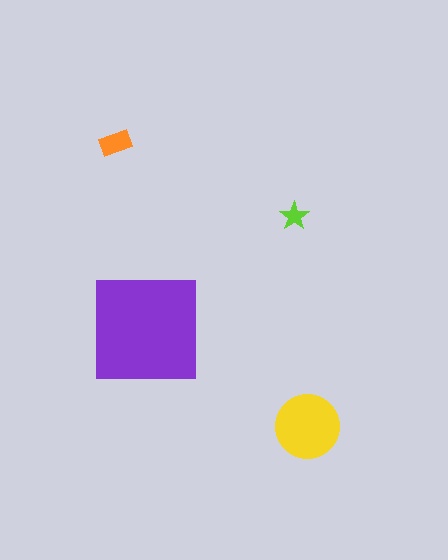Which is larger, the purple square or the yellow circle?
The purple square.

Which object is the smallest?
The lime star.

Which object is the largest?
The purple square.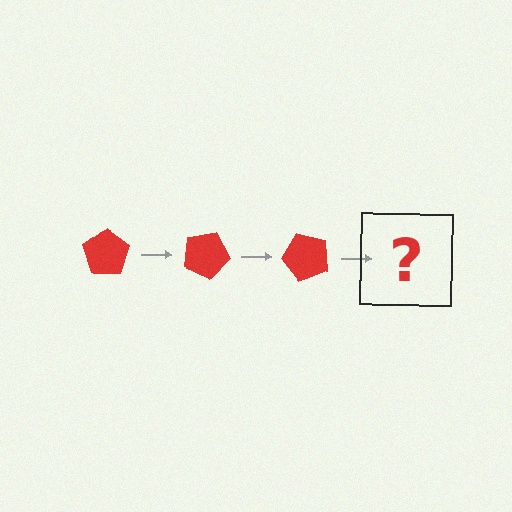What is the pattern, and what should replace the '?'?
The pattern is that the pentagon rotates 25 degrees each step. The '?' should be a red pentagon rotated 75 degrees.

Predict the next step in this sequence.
The next step is a red pentagon rotated 75 degrees.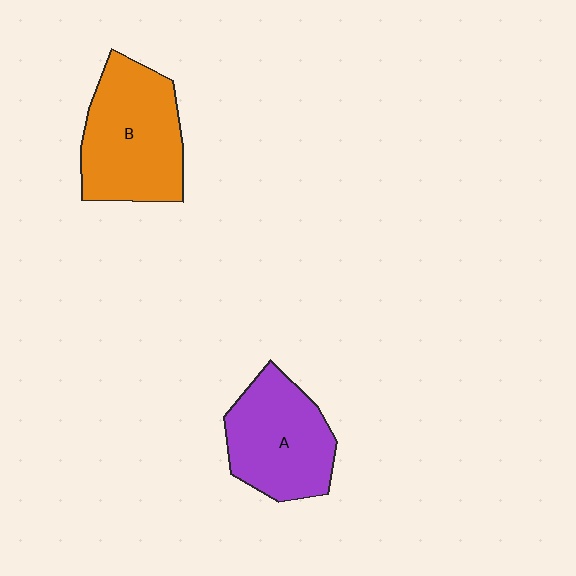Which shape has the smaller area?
Shape A (purple).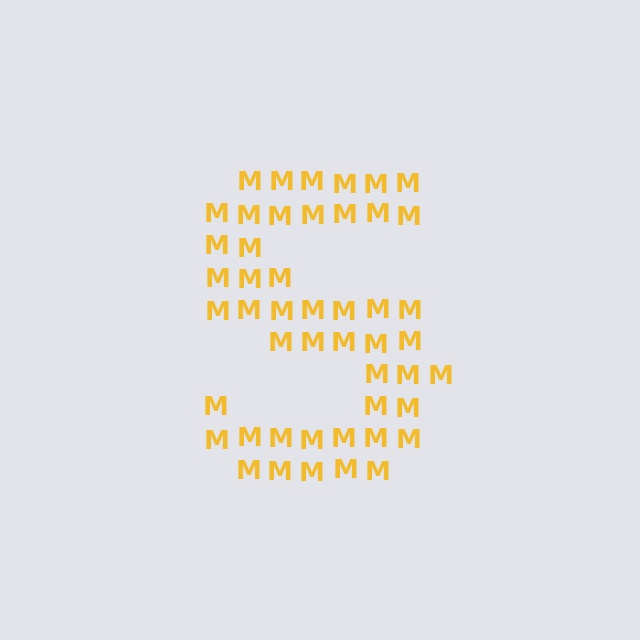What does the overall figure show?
The overall figure shows the letter S.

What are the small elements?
The small elements are letter M's.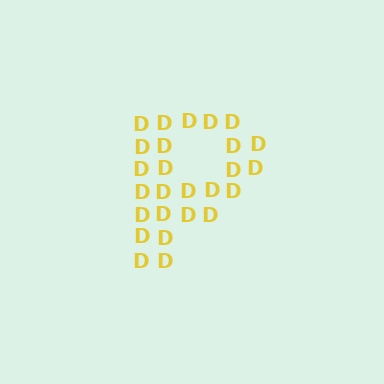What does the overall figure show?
The overall figure shows the letter P.